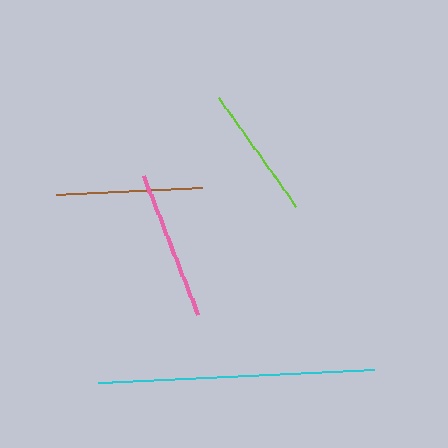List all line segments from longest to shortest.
From longest to shortest: cyan, pink, brown, lime.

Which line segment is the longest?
The cyan line is the longest at approximately 276 pixels.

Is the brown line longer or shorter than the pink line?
The pink line is longer than the brown line.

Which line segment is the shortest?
The lime line is the shortest at approximately 133 pixels.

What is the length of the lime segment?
The lime segment is approximately 133 pixels long.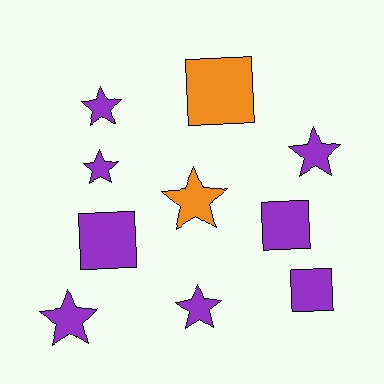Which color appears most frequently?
Purple, with 8 objects.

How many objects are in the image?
There are 10 objects.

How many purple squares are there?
There are 3 purple squares.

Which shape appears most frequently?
Star, with 6 objects.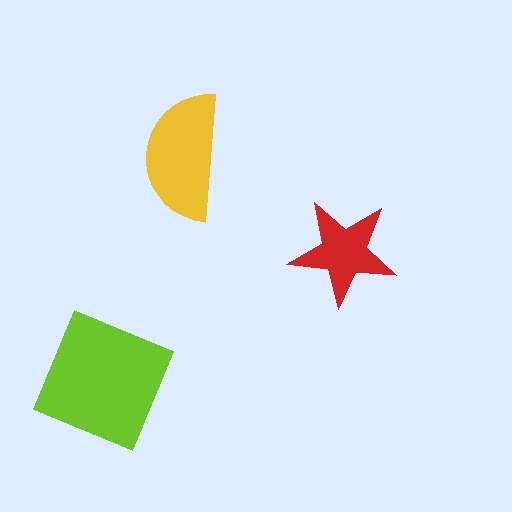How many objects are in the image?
There are 3 objects in the image.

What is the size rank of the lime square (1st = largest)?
1st.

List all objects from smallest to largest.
The red star, the yellow semicircle, the lime square.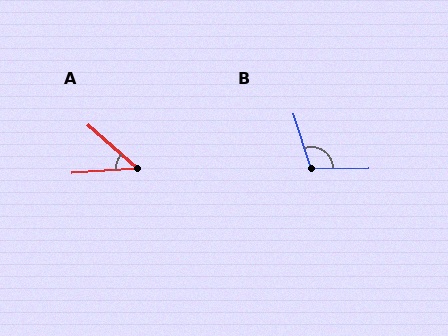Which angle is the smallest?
A, at approximately 46 degrees.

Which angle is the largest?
B, at approximately 107 degrees.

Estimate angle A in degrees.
Approximately 46 degrees.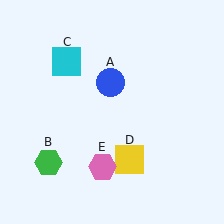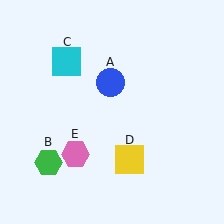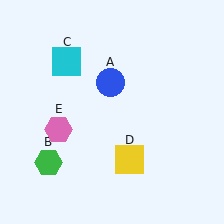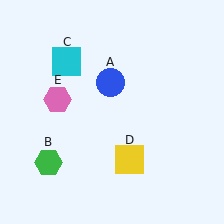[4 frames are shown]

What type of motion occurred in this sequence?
The pink hexagon (object E) rotated clockwise around the center of the scene.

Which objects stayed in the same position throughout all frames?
Blue circle (object A) and green hexagon (object B) and cyan square (object C) and yellow square (object D) remained stationary.